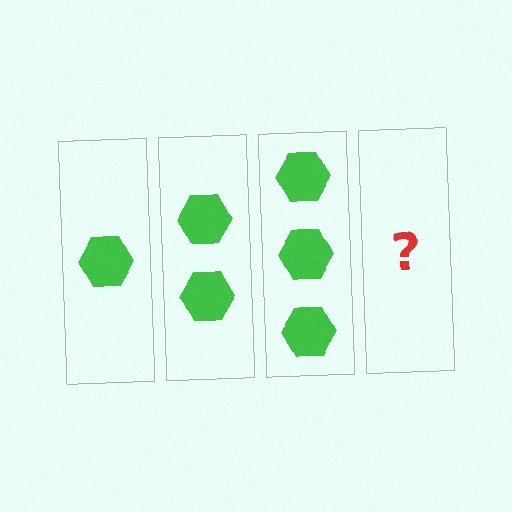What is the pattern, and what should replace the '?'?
The pattern is that each step adds one more hexagon. The '?' should be 4 hexagons.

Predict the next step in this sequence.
The next step is 4 hexagons.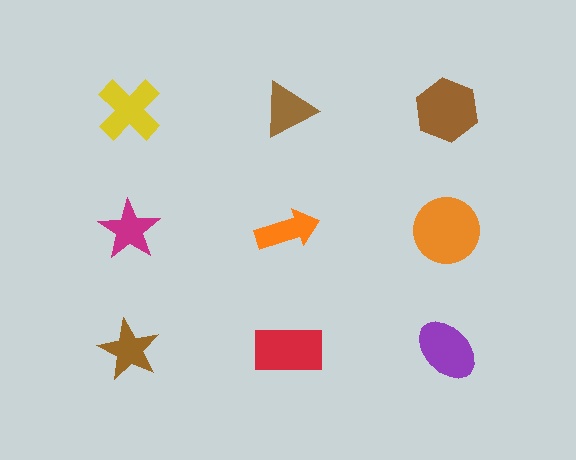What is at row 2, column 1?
A magenta star.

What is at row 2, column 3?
An orange circle.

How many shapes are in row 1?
3 shapes.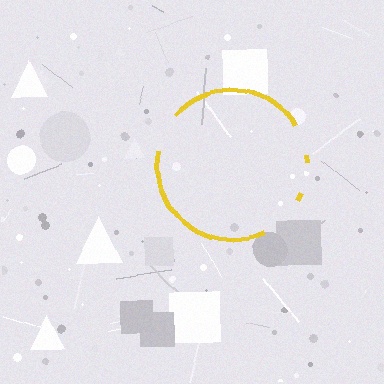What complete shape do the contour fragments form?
The contour fragments form a circle.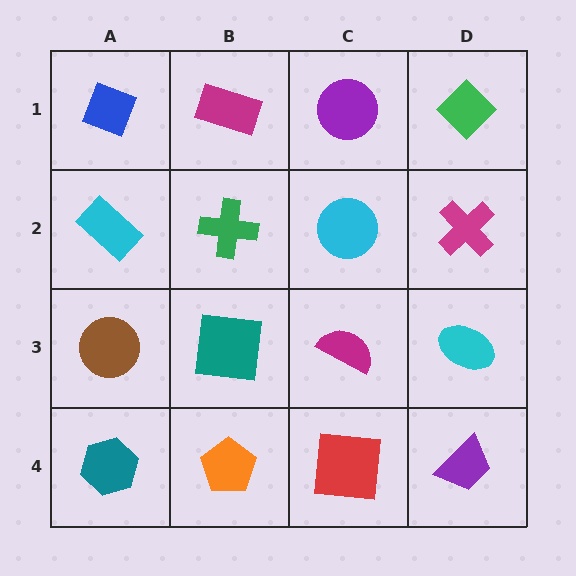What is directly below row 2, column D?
A cyan ellipse.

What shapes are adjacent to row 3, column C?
A cyan circle (row 2, column C), a red square (row 4, column C), a teal square (row 3, column B), a cyan ellipse (row 3, column D).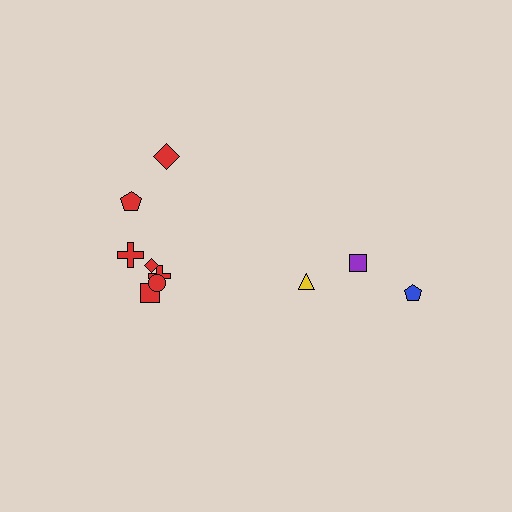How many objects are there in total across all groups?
There are 10 objects.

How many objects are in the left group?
There are 7 objects.